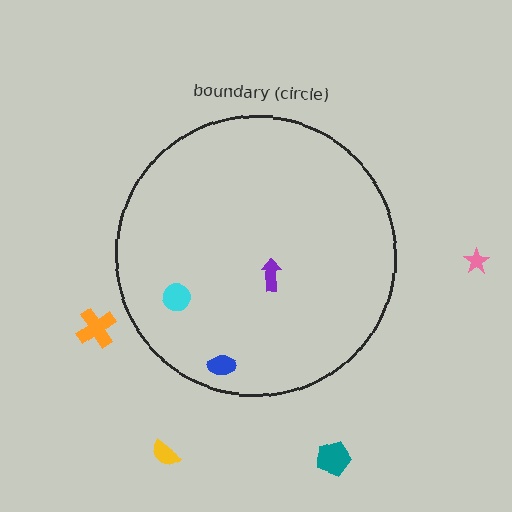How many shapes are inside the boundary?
3 inside, 4 outside.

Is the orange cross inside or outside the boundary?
Outside.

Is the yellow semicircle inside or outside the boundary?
Outside.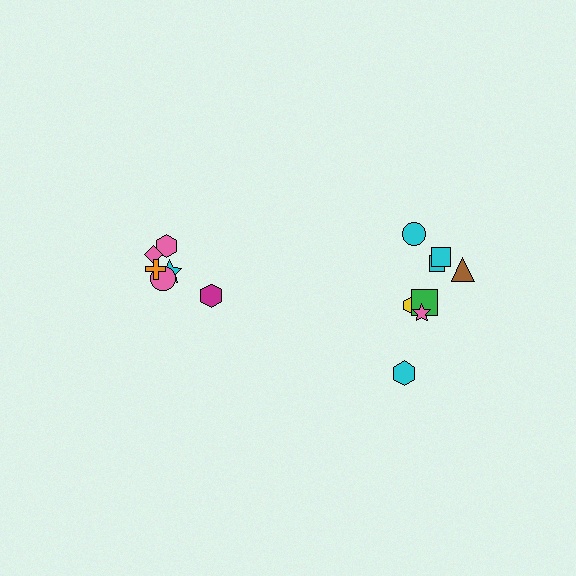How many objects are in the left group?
There are 6 objects.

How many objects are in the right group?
There are 8 objects.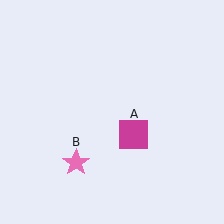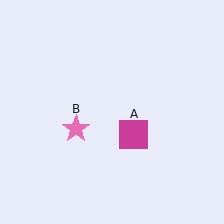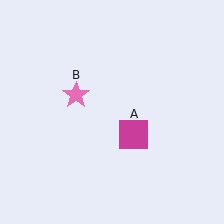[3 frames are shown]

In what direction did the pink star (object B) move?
The pink star (object B) moved up.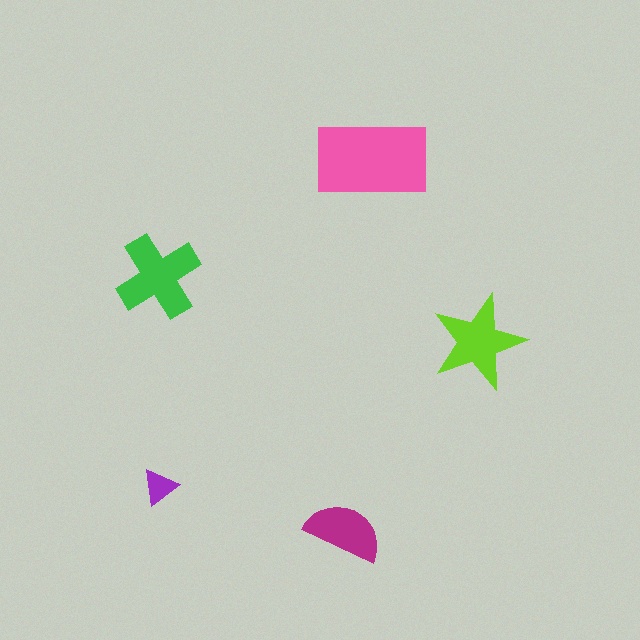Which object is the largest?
The pink rectangle.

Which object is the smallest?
The purple triangle.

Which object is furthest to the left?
The green cross is leftmost.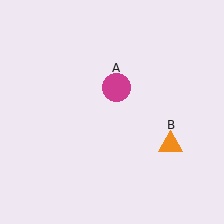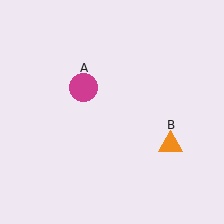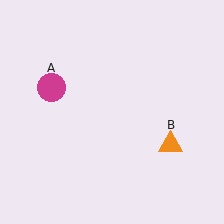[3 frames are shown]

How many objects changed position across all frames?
1 object changed position: magenta circle (object A).